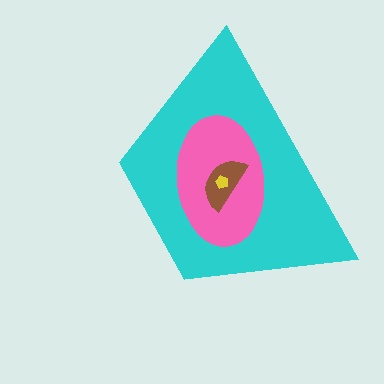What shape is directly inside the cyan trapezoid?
The pink ellipse.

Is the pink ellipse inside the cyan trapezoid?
Yes.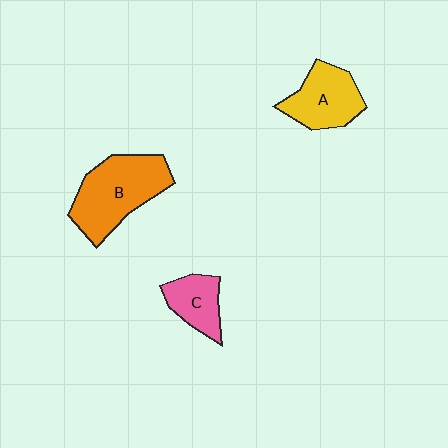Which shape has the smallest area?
Shape C (pink).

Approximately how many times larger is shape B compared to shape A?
Approximately 1.4 times.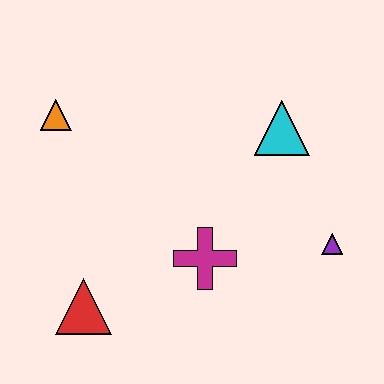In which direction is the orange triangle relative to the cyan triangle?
The orange triangle is to the left of the cyan triangle.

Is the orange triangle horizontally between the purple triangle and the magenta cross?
No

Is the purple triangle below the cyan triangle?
Yes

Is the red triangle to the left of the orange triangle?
No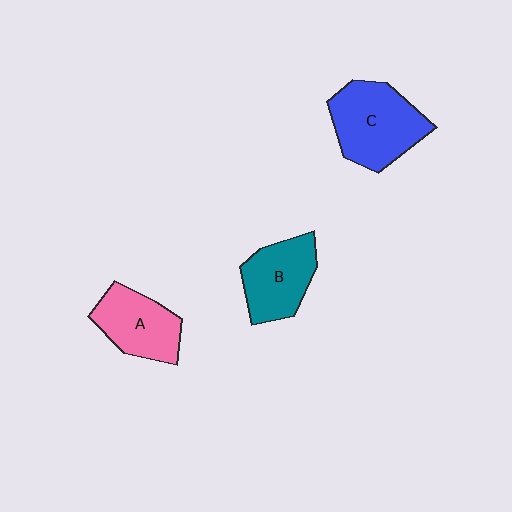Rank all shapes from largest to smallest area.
From largest to smallest: C (blue), B (teal), A (pink).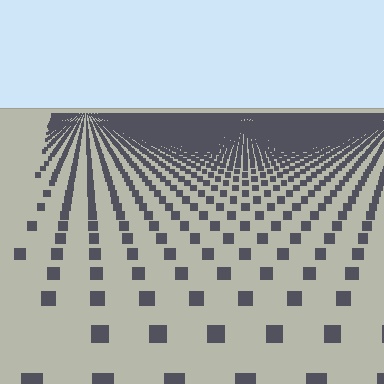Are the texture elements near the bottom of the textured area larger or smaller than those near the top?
Larger. Near the bottom, elements are closer to the viewer and appear at a bigger on-screen size.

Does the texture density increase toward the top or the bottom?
Density increases toward the top.